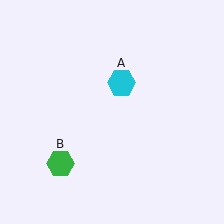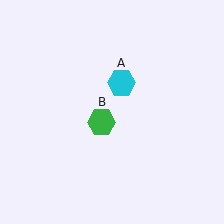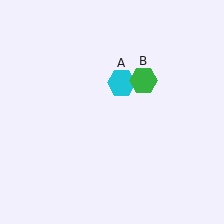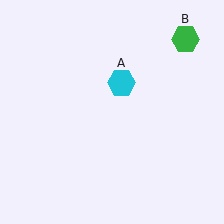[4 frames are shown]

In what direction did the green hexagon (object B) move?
The green hexagon (object B) moved up and to the right.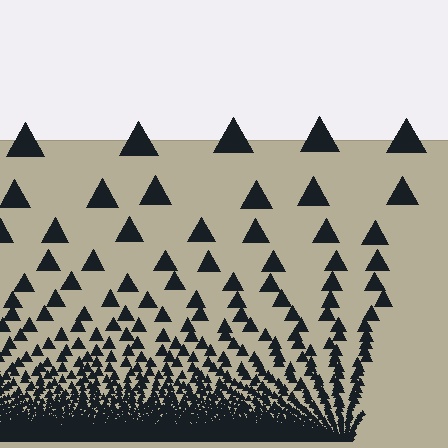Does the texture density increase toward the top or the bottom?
Density increases toward the bottom.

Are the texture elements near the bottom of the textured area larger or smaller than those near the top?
Smaller. The gradient is inverted — elements near the bottom are smaller and denser.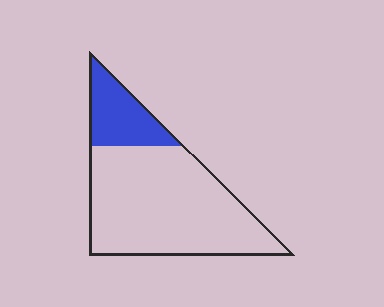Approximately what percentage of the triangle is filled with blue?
Approximately 20%.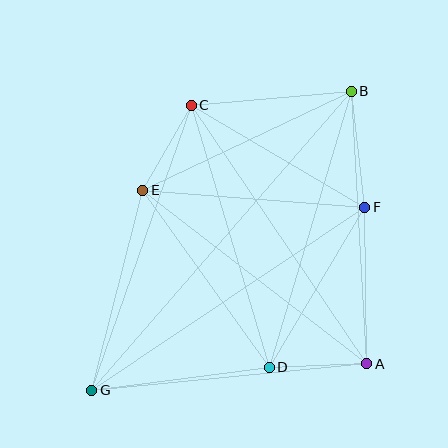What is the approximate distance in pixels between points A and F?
The distance between A and F is approximately 156 pixels.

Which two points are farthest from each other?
Points B and G are farthest from each other.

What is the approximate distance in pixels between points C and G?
The distance between C and G is approximately 302 pixels.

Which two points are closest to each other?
Points A and D are closest to each other.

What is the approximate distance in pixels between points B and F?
The distance between B and F is approximately 117 pixels.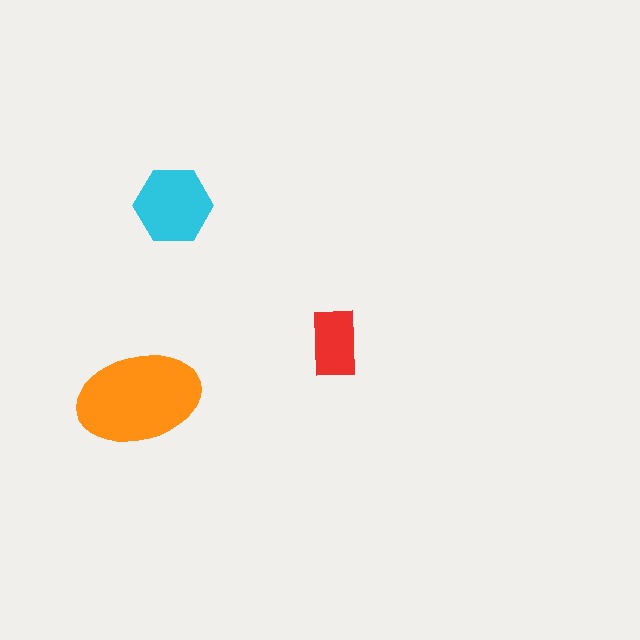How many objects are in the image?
There are 3 objects in the image.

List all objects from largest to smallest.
The orange ellipse, the cyan hexagon, the red rectangle.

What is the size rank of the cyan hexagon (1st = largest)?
2nd.